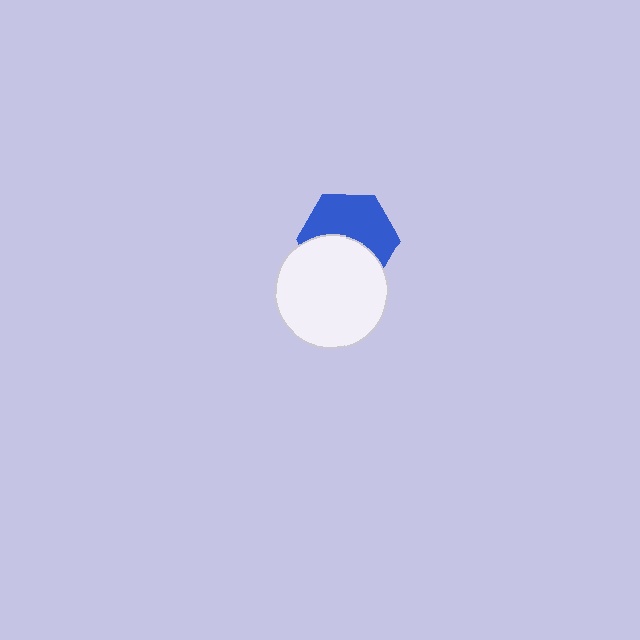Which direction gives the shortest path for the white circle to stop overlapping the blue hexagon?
Moving down gives the shortest separation.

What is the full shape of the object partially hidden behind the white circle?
The partially hidden object is a blue hexagon.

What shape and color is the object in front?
The object in front is a white circle.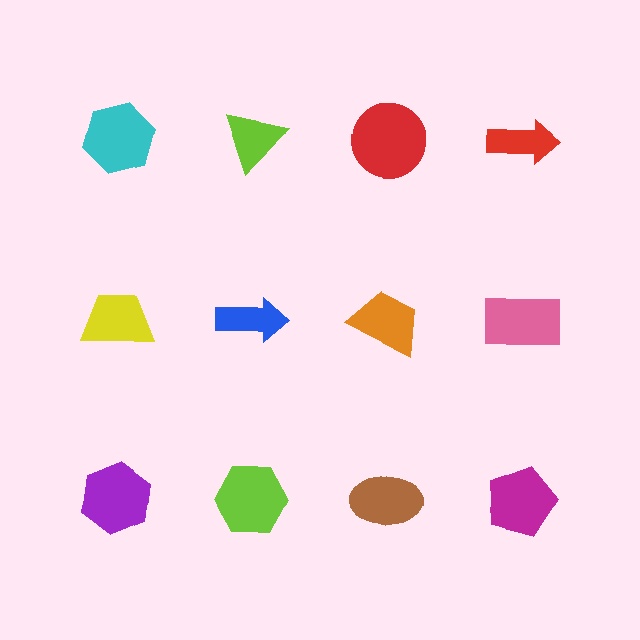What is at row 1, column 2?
A lime triangle.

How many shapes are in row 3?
4 shapes.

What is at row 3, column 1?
A purple hexagon.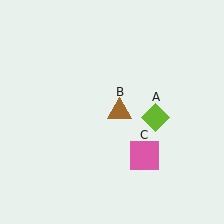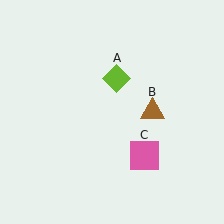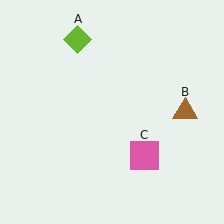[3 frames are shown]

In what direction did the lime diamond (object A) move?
The lime diamond (object A) moved up and to the left.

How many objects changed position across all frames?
2 objects changed position: lime diamond (object A), brown triangle (object B).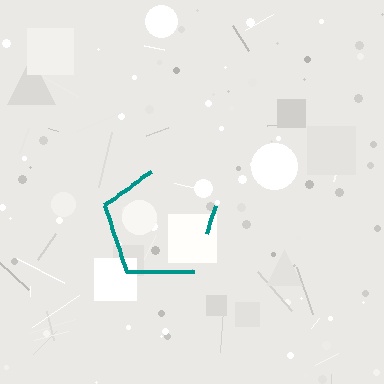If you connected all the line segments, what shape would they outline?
They would outline a pentagon.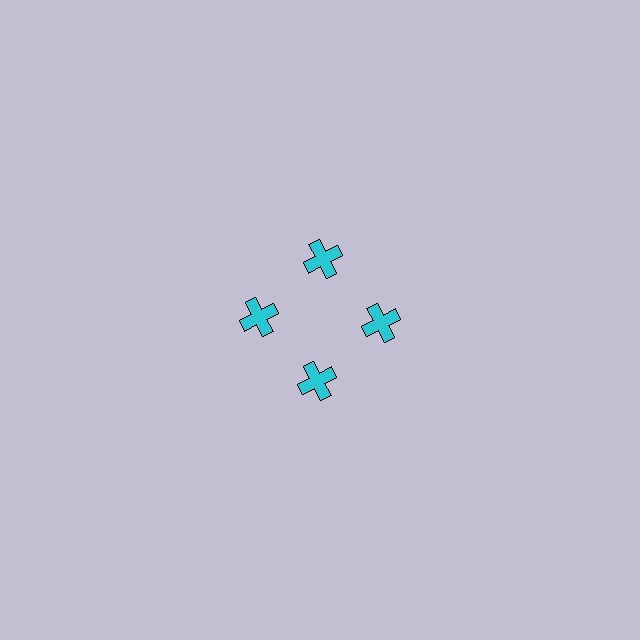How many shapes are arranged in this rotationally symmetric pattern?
There are 4 shapes, arranged in 4 groups of 1.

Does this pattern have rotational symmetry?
Yes, this pattern has 4-fold rotational symmetry. It looks the same after rotating 90 degrees around the center.